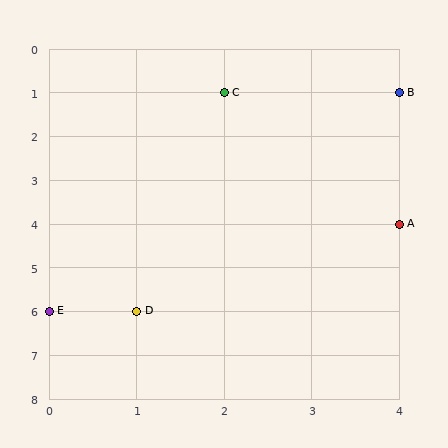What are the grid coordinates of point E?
Point E is at grid coordinates (0, 6).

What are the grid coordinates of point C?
Point C is at grid coordinates (2, 1).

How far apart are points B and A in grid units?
Points B and A are 3 rows apart.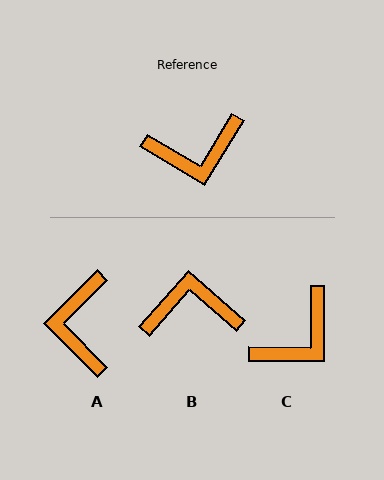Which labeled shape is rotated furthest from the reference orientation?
B, about 170 degrees away.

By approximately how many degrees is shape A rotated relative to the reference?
Approximately 104 degrees clockwise.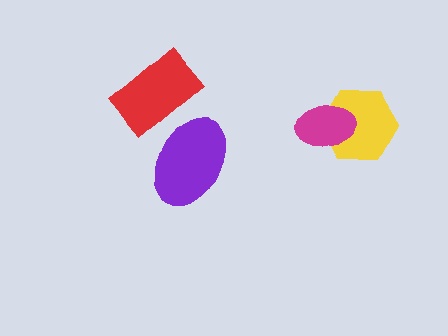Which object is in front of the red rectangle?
The purple ellipse is in front of the red rectangle.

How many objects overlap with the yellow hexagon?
1 object overlaps with the yellow hexagon.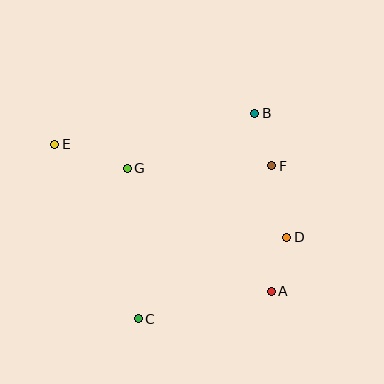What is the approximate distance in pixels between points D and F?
The distance between D and F is approximately 73 pixels.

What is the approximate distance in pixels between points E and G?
The distance between E and G is approximately 76 pixels.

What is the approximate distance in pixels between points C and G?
The distance between C and G is approximately 151 pixels.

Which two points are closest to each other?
Points B and F are closest to each other.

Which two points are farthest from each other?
Points A and E are farthest from each other.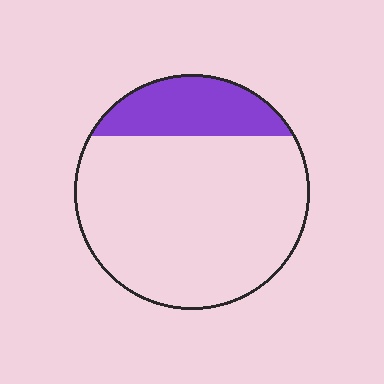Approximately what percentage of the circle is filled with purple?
Approximately 20%.